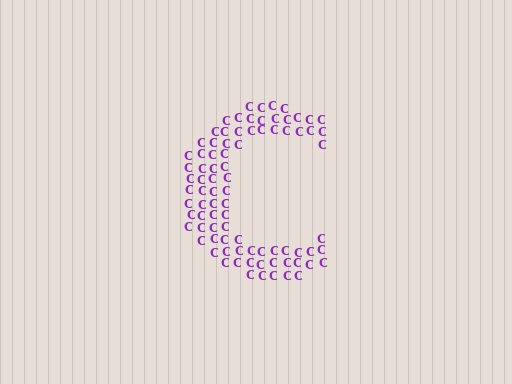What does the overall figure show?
The overall figure shows the letter C.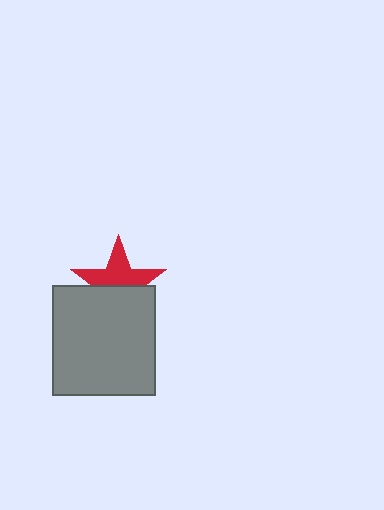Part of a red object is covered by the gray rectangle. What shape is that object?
It is a star.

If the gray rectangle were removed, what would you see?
You would see the complete red star.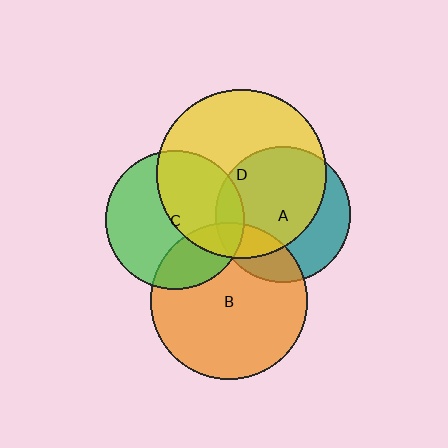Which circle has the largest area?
Circle D (yellow).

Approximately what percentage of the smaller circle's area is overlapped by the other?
Approximately 15%.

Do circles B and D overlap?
Yes.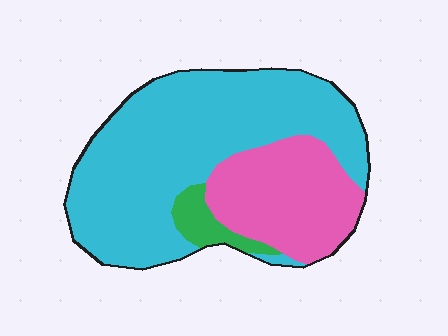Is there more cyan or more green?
Cyan.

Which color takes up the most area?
Cyan, at roughly 65%.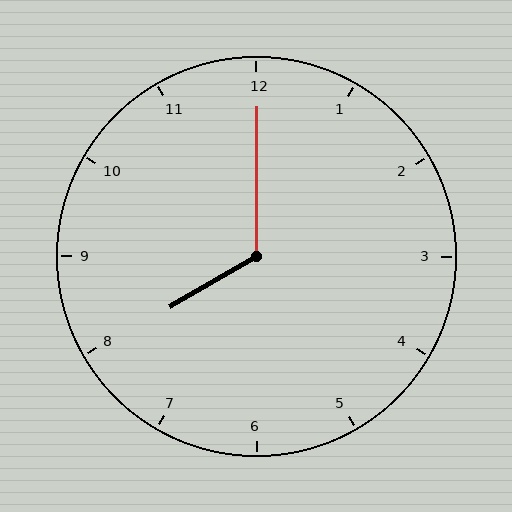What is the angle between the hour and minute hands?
Approximately 120 degrees.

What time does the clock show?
8:00.